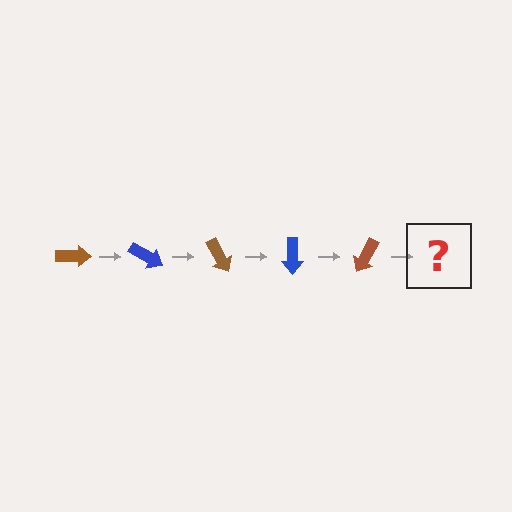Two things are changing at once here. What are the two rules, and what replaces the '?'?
The two rules are that it rotates 30 degrees each step and the color cycles through brown and blue. The '?' should be a blue arrow, rotated 150 degrees from the start.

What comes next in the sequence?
The next element should be a blue arrow, rotated 150 degrees from the start.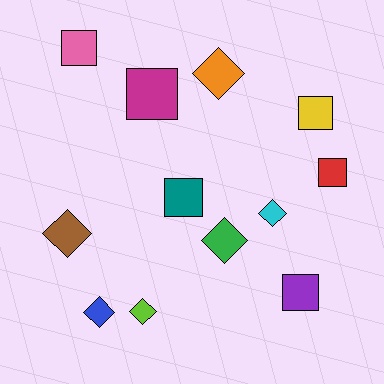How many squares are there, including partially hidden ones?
There are 6 squares.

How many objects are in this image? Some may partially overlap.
There are 12 objects.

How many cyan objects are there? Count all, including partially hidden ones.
There is 1 cyan object.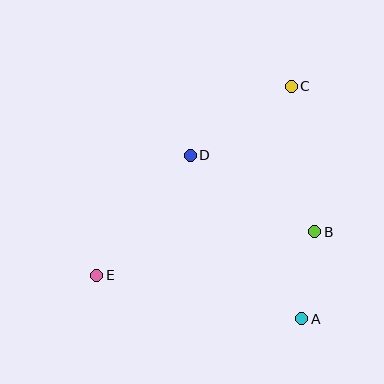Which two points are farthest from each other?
Points C and E are farthest from each other.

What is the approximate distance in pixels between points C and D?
The distance between C and D is approximately 122 pixels.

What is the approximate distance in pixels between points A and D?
The distance between A and D is approximately 198 pixels.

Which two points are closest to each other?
Points A and B are closest to each other.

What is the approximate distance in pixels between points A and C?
The distance between A and C is approximately 233 pixels.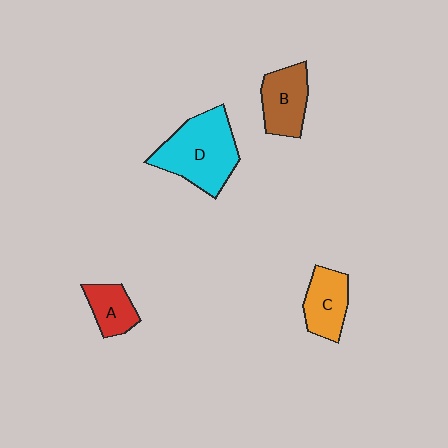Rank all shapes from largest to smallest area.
From largest to smallest: D (cyan), B (brown), C (orange), A (red).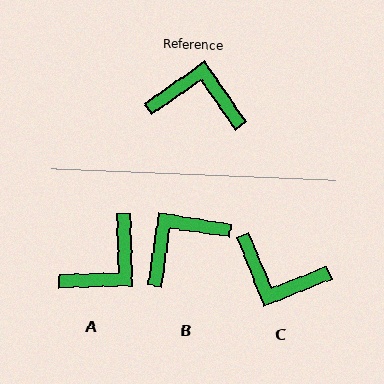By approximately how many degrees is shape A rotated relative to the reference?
Approximately 124 degrees clockwise.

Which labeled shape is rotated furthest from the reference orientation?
C, about 167 degrees away.